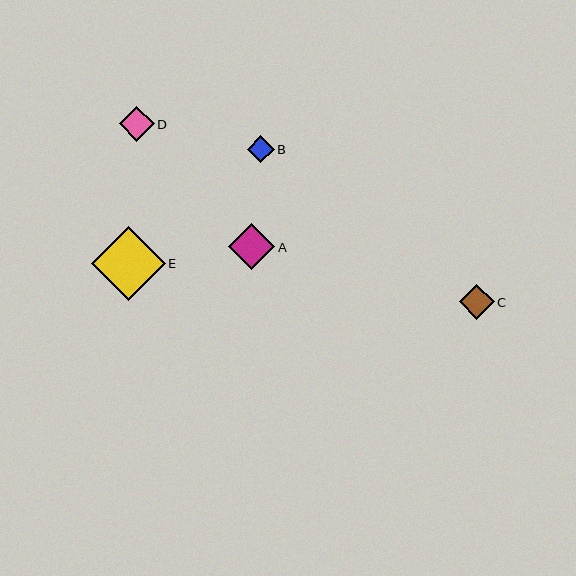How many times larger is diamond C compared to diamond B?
Diamond C is approximately 1.3 times the size of diamond B.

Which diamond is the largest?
Diamond E is the largest with a size of approximately 74 pixels.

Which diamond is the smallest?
Diamond B is the smallest with a size of approximately 27 pixels.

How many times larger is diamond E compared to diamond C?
Diamond E is approximately 2.1 times the size of diamond C.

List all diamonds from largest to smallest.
From largest to smallest: E, A, C, D, B.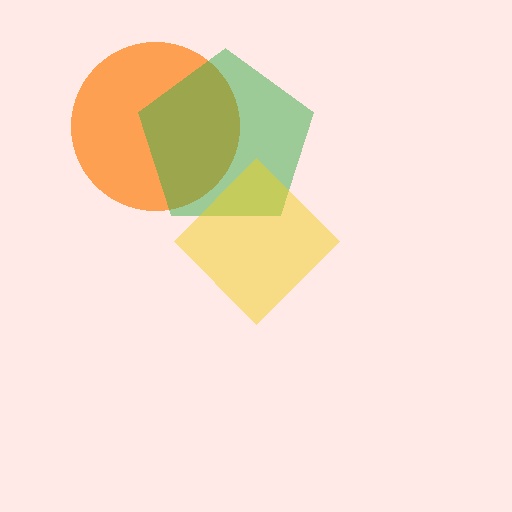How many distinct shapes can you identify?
There are 3 distinct shapes: an orange circle, a green pentagon, a yellow diamond.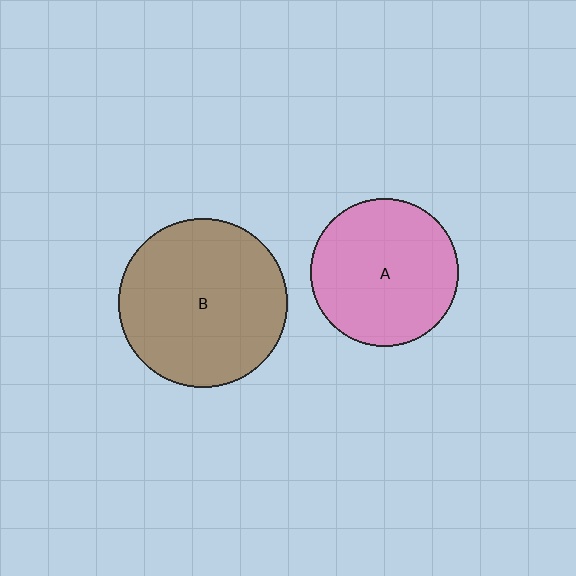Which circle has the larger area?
Circle B (brown).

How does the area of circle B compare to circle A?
Approximately 1.3 times.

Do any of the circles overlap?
No, none of the circles overlap.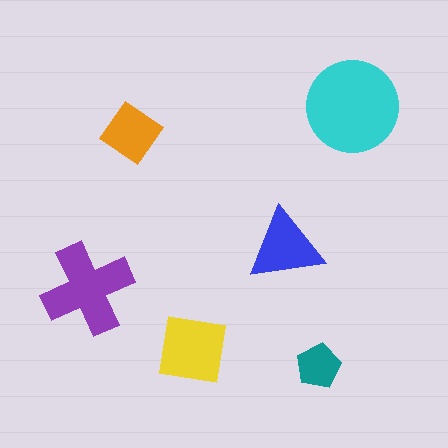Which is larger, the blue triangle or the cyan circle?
The cyan circle.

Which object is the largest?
The cyan circle.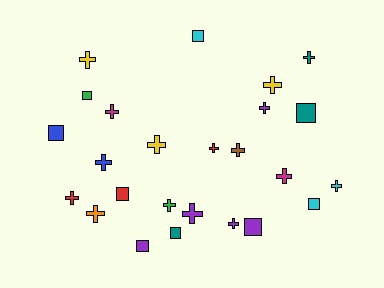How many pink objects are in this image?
There are no pink objects.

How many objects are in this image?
There are 25 objects.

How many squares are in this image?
There are 9 squares.